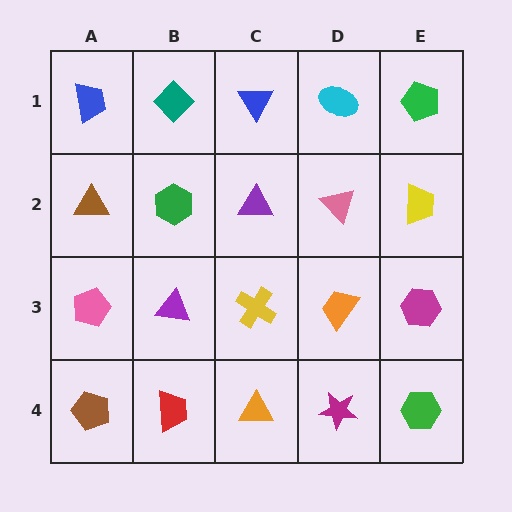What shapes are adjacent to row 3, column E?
A yellow trapezoid (row 2, column E), a green hexagon (row 4, column E), an orange trapezoid (row 3, column D).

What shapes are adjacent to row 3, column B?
A green hexagon (row 2, column B), a red trapezoid (row 4, column B), a pink pentagon (row 3, column A), a yellow cross (row 3, column C).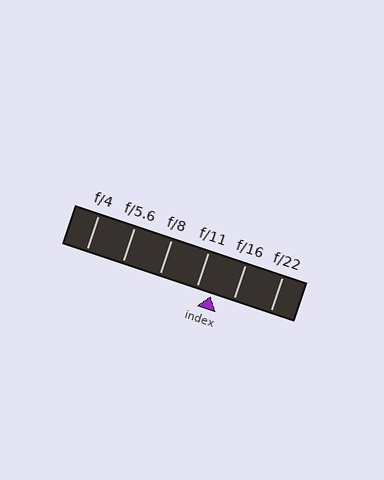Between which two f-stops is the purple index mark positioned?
The index mark is between f/11 and f/16.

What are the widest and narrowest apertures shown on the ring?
The widest aperture shown is f/4 and the narrowest is f/22.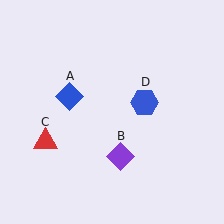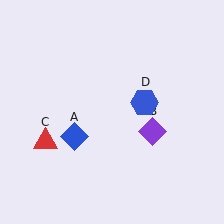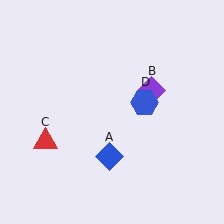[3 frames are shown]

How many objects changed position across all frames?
2 objects changed position: blue diamond (object A), purple diamond (object B).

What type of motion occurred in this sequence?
The blue diamond (object A), purple diamond (object B) rotated counterclockwise around the center of the scene.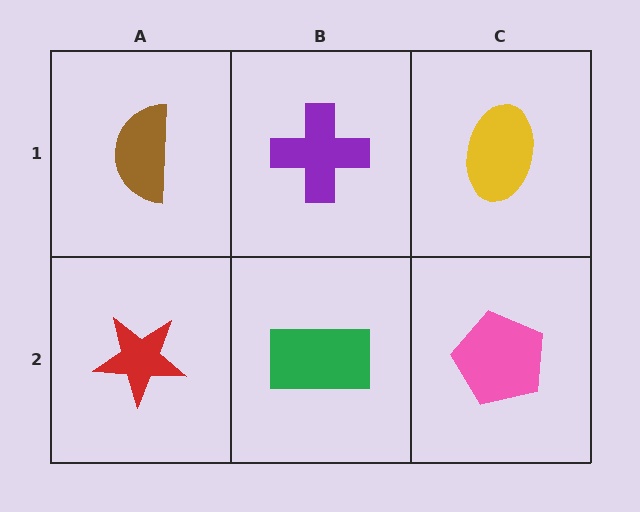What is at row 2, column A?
A red star.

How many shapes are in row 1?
3 shapes.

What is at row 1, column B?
A purple cross.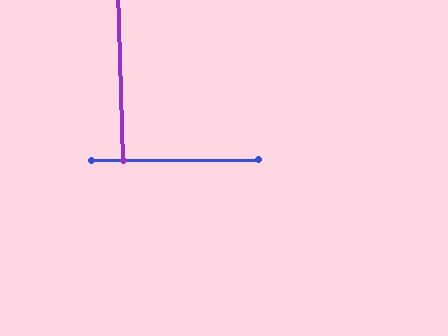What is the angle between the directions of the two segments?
Approximately 88 degrees.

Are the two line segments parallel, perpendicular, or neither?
Perpendicular — they meet at approximately 88°.